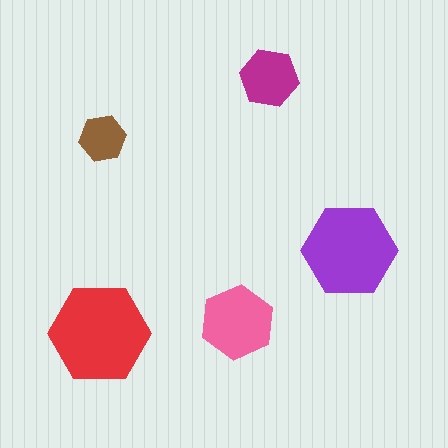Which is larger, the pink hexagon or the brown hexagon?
The pink one.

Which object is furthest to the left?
The red hexagon is leftmost.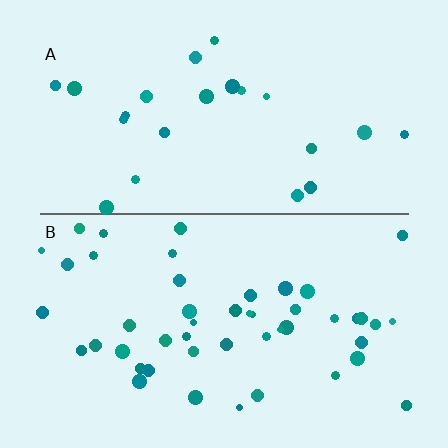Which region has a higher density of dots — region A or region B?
B (the bottom).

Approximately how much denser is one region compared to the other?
Approximately 2.1× — region B over region A.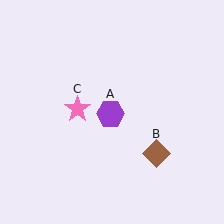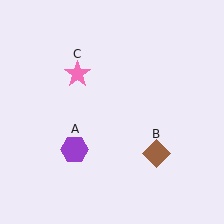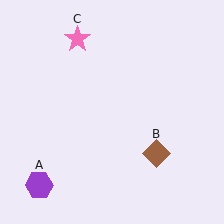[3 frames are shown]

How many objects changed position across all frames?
2 objects changed position: purple hexagon (object A), pink star (object C).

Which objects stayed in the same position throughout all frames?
Brown diamond (object B) remained stationary.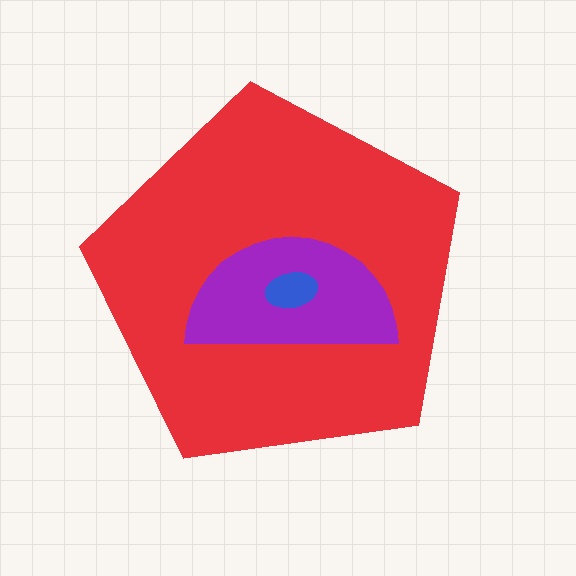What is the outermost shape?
The red pentagon.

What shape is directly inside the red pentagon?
The purple semicircle.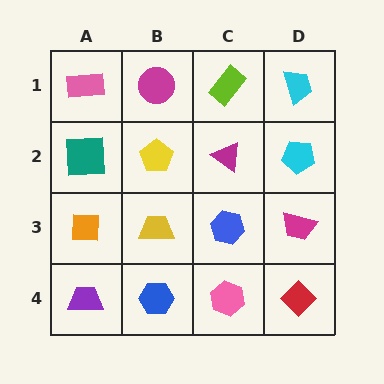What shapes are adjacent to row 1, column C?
A magenta triangle (row 2, column C), a magenta circle (row 1, column B), a cyan trapezoid (row 1, column D).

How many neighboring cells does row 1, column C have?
3.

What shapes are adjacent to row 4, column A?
An orange square (row 3, column A), a blue hexagon (row 4, column B).